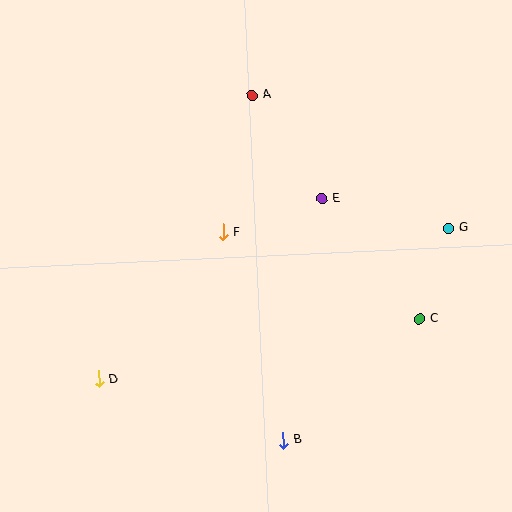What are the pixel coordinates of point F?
Point F is at (223, 232).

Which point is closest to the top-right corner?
Point G is closest to the top-right corner.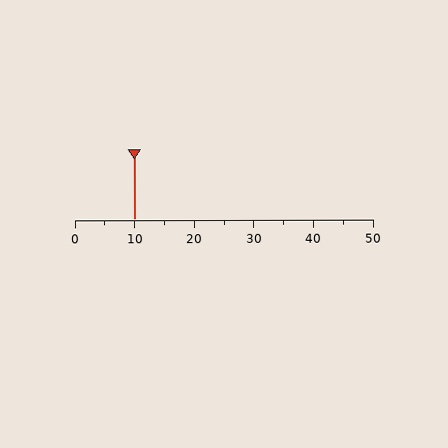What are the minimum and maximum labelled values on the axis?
The axis runs from 0 to 50.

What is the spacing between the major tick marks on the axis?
The major ticks are spaced 10 apart.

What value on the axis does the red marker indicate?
The marker indicates approximately 10.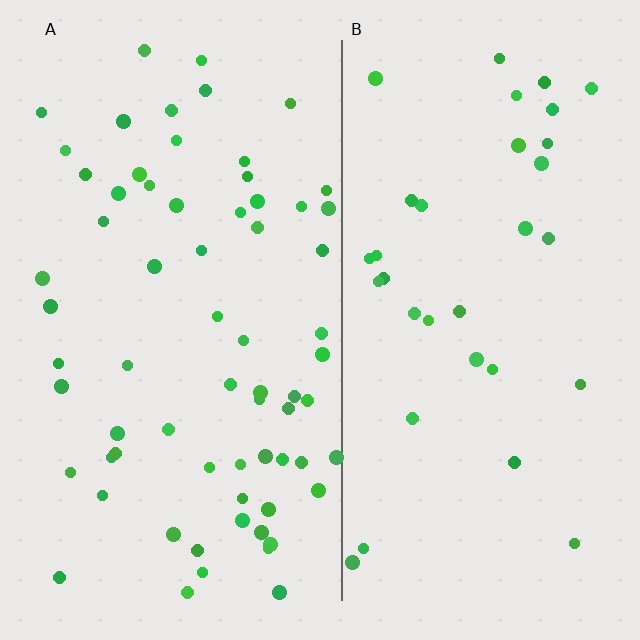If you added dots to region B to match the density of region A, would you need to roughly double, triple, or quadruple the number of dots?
Approximately double.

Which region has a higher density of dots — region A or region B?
A (the left).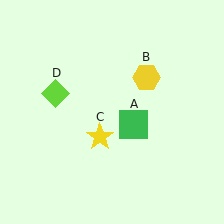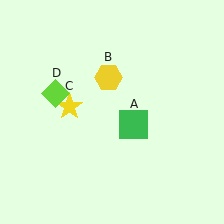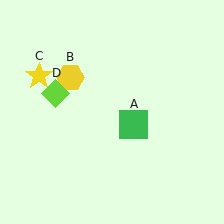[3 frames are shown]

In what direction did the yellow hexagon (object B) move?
The yellow hexagon (object B) moved left.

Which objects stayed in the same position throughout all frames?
Green square (object A) and lime diamond (object D) remained stationary.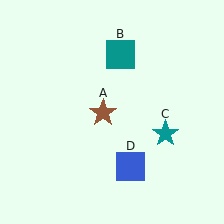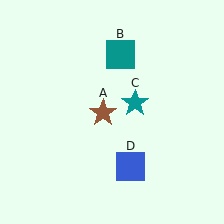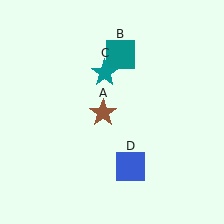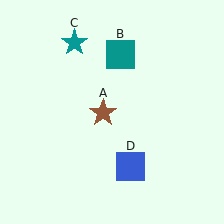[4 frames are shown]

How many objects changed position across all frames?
1 object changed position: teal star (object C).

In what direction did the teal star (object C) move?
The teal star (object C) moved up and to the left.